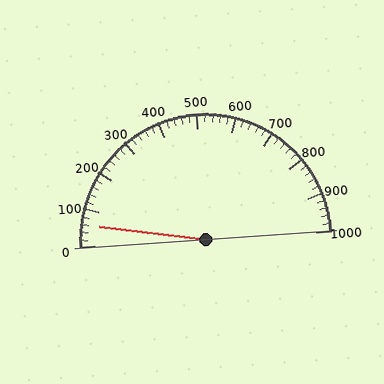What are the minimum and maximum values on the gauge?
The gauge ranges from 0 to 1000.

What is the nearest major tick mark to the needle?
The nearest major tick mark is 100.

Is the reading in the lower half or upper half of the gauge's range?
The reading is in the lower half of the range (0 to 1000).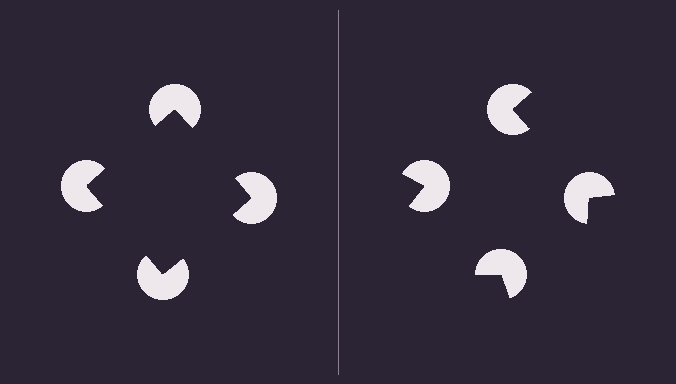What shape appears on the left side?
An illusory square.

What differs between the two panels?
The pac-man discs are positioned identically on both sides; only the wedge orientations differ. On the left they align to a square; on the right they are misaligned.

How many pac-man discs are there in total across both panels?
8 — 4 on each side.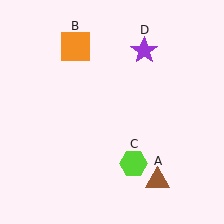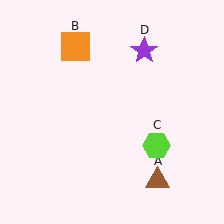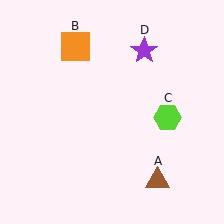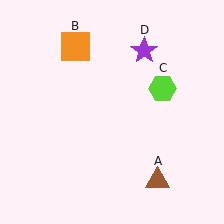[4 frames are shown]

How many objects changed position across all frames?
1 object changed position: lime hexagon (object C).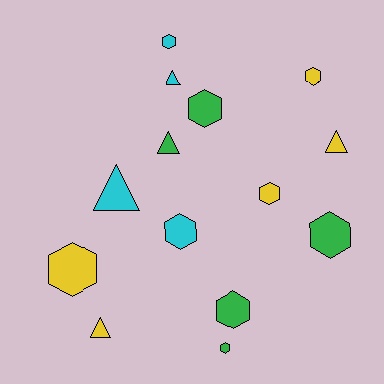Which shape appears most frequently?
Hexagon, with 9 objects.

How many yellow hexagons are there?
There are 3 yellow hexagons.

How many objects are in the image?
There are 14 objects.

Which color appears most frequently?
Yellow, with 5 objects.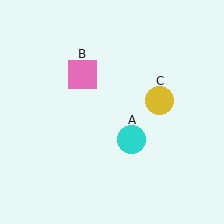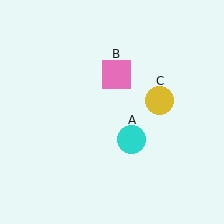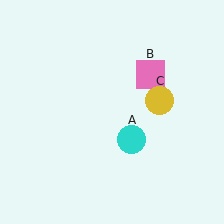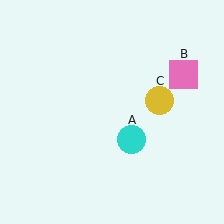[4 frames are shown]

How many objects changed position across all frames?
1 object changed position: pink square (object B).